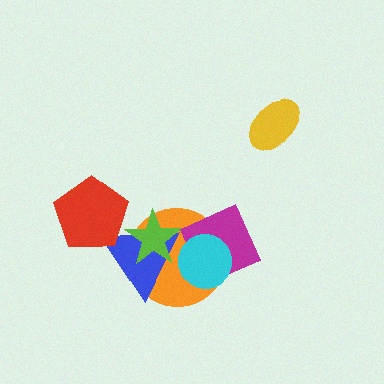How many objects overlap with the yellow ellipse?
0 objects overlap with the yellow ellipse.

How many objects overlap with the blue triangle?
4 objects overlap with the blue triangle.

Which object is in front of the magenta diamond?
The cyan circle is in front of the magenta diamond.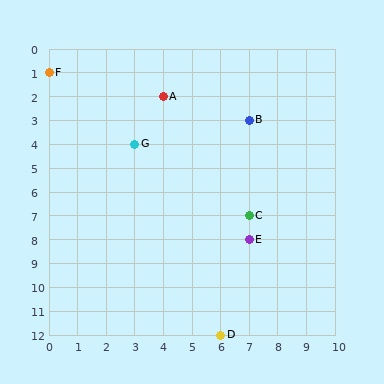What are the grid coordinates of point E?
Point E is at grid coordinates (7, 8).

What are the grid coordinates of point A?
Point A is at grid coordinates (4, 2).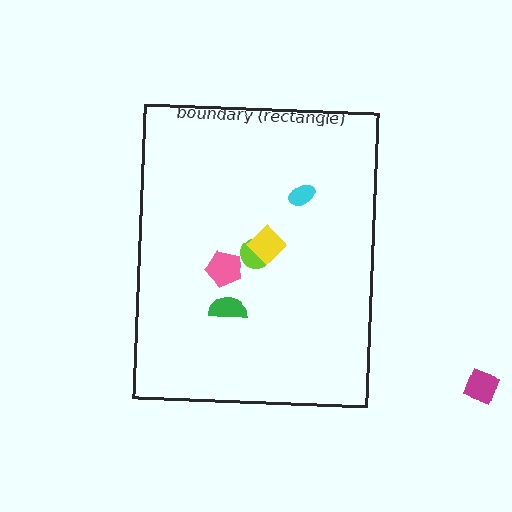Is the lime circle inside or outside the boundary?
Inside.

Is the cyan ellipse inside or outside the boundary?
Inside.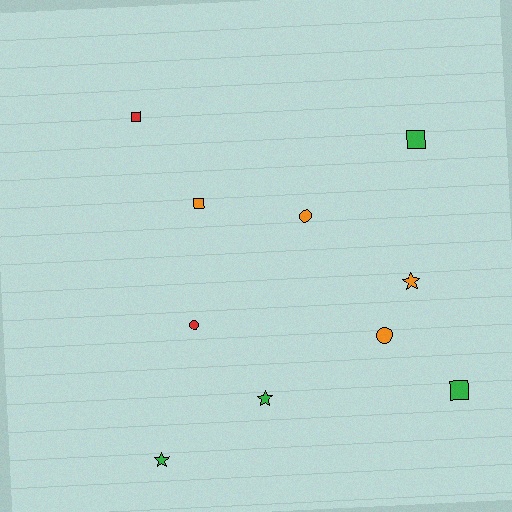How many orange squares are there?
There is 1 orange square.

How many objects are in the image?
There are 10 objects.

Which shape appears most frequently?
Square, with 4 objects.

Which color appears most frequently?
Green, with 4 objects.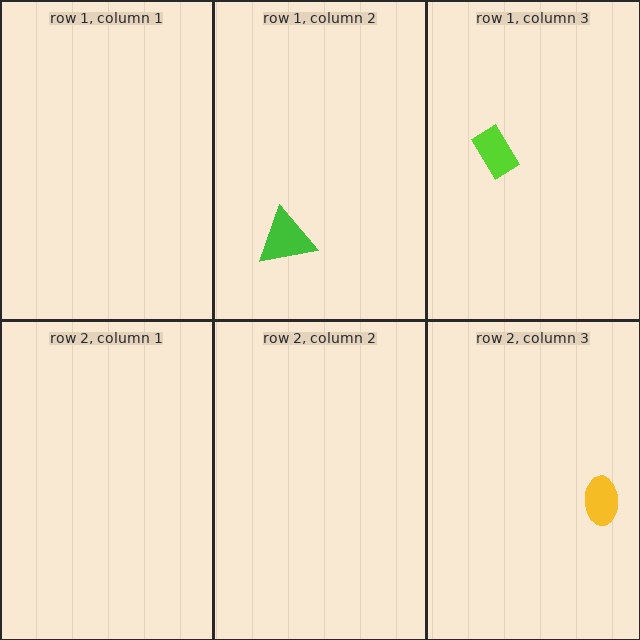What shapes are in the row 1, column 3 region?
The lime rectangle.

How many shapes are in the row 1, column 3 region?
1.